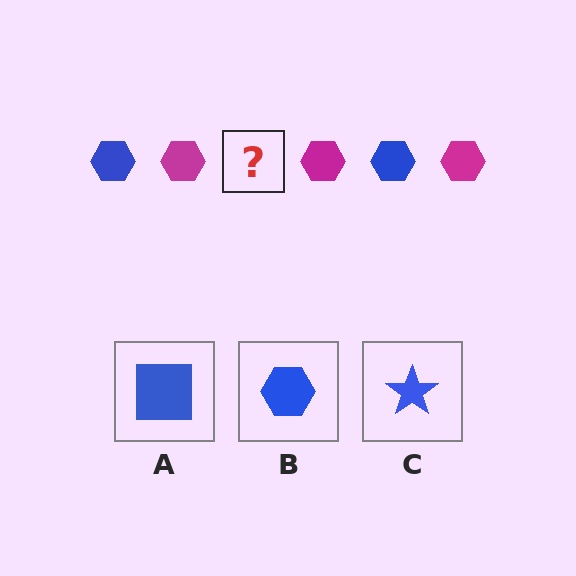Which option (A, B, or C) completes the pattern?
B.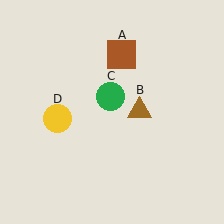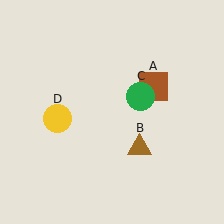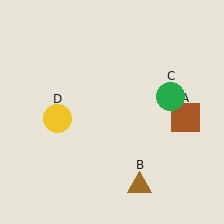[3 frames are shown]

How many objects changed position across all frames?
3 objects changed position: brown square (object A), brown triangle (object B), green circle (object C).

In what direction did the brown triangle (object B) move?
The brown triangle (object B) moved down.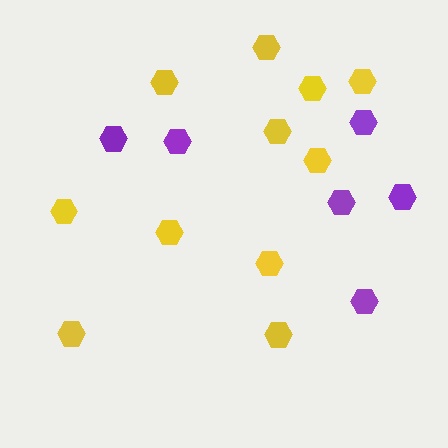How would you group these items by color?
There are 2 groups: one group of purple hexagons (6) and one group of yellow hexagons (11).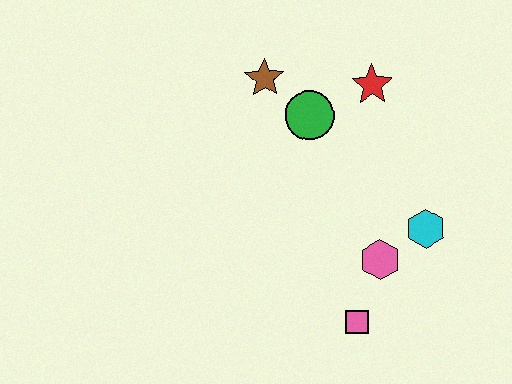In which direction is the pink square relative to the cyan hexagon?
The pink square is below the cyan hexagon.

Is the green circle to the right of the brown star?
Yes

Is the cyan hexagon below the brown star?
Yes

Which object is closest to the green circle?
The brown star is closest to the green circle.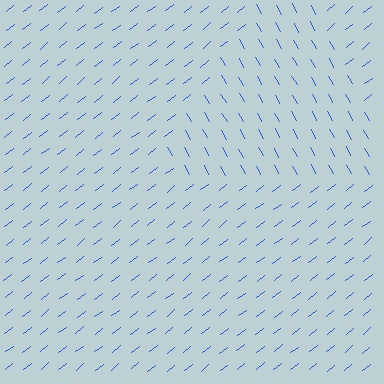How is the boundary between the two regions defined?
The boundary is defined purely by a change in line orientation (approximately 81 degrees difference). All lines are the same color and thickness.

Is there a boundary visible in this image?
Yes, there is a texture boundary formed by a change in line orientation.